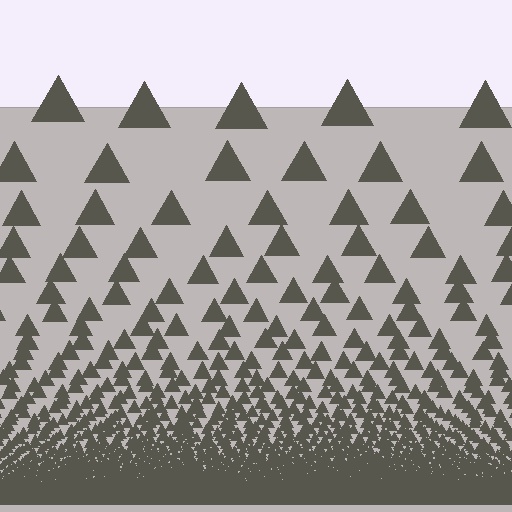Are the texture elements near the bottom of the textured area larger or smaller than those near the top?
Smaller. The gradient is inverted — elements near the bottom are smaller and denser.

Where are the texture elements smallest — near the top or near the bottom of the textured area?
Near the bottom.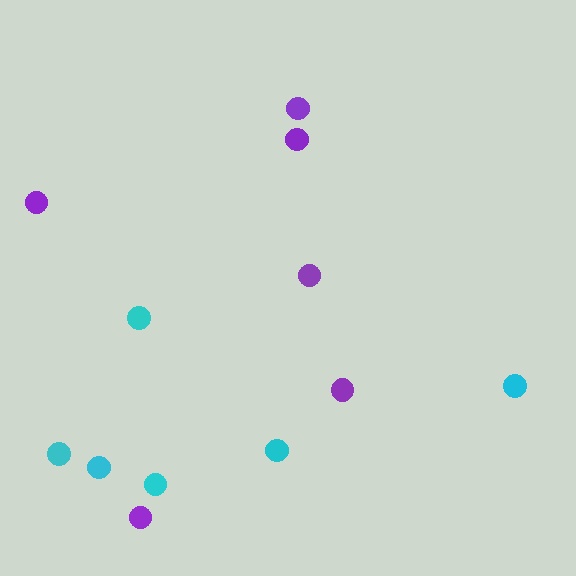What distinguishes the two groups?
There are 2 groups: one group of cyan circles (6) and one group of purple circles (6).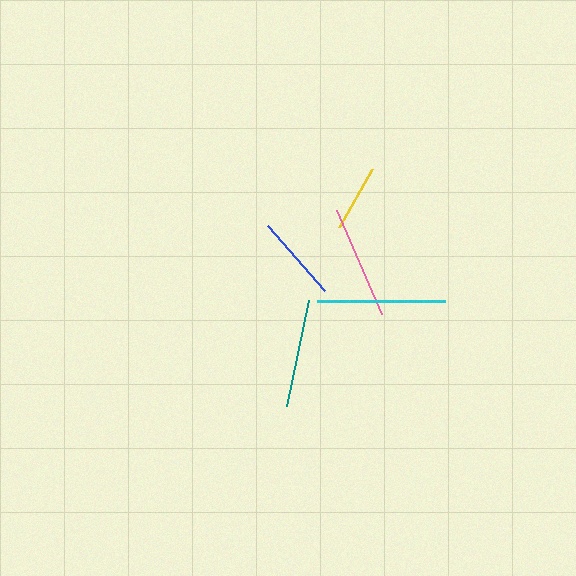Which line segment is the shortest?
The yellow line is the shortest at approximately 67 pixels.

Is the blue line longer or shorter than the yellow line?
The blue line is longer than the yellow line.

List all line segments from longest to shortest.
From longest to shortest: cyan, pink, teal, blue, yellow.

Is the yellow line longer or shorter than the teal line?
The teal line is longer than the yellow line.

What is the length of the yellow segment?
The yellow segment is approximately 67 pixels long.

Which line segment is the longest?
The cyan line is the longest at approximately 128 pixels.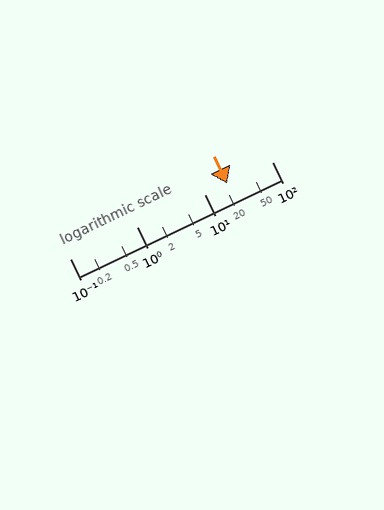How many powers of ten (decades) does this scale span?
The scale spans 3 decades, from 0.1 to 100.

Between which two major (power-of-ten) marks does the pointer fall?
The pointer is between 10 and 100.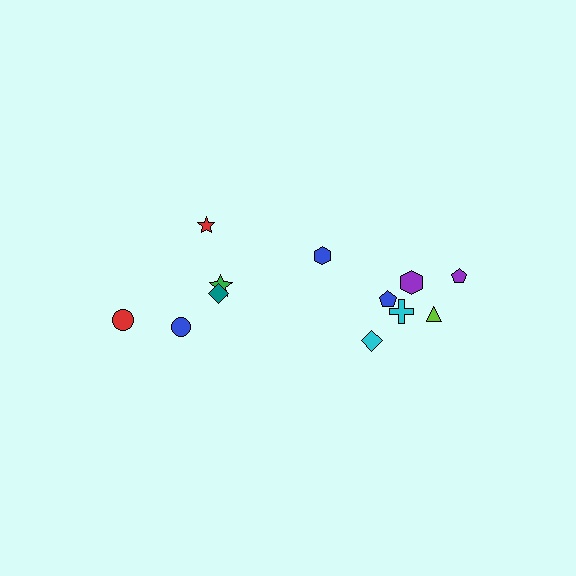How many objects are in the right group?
There are 7 objects.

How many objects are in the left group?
There are 5 objects.